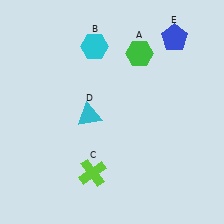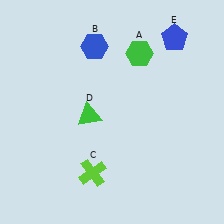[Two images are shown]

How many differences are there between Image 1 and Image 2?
There are 2 differences between the two images.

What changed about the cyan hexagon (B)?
In Image 1, B is cyan. In Image 2, it changed to blue.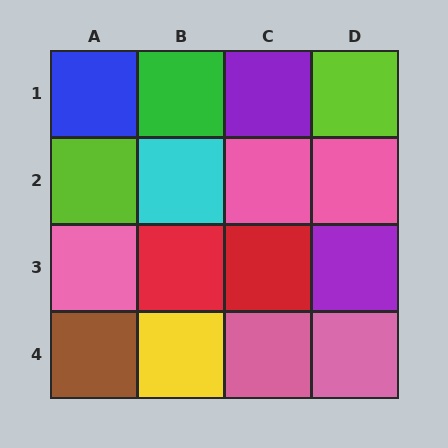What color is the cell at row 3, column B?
Red.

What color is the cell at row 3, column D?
Purple.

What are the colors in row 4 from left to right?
Brown, yellow, pink, pink.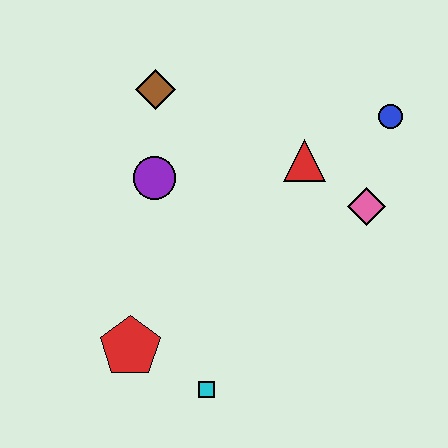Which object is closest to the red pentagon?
The cyan square is closest to the red pentagon.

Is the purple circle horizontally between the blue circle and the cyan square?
No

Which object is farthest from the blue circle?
The red pentagon is farthest from the blue circle.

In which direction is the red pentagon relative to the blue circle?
The red pentagon is to the left of the blue circle.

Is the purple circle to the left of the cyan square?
Yes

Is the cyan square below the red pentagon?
Yes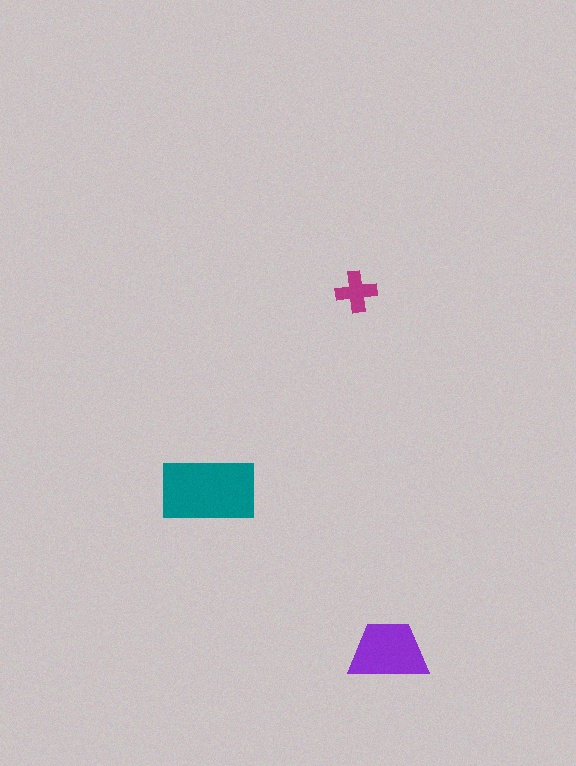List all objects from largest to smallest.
The teal rectangle, the purple trapezoid, the magenta cross.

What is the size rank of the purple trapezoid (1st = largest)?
2nd.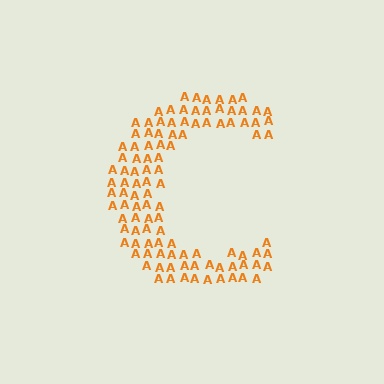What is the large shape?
The large shape is the letter C.